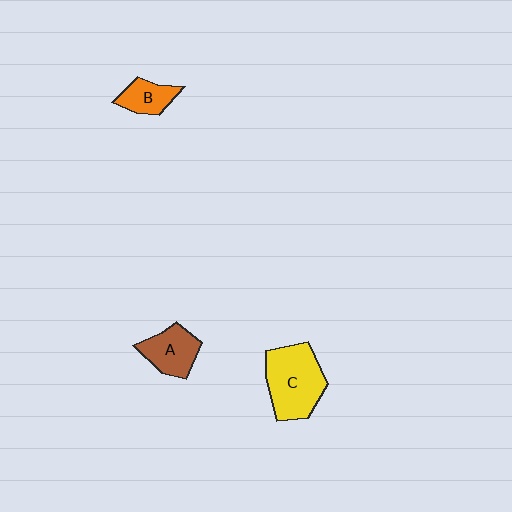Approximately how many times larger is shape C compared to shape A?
Approximately 1.7 times.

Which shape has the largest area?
Shape C (yellow).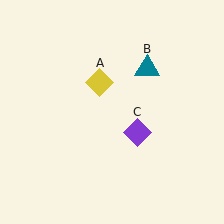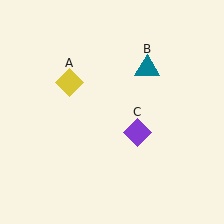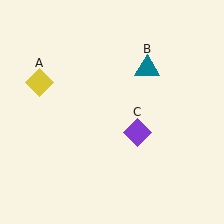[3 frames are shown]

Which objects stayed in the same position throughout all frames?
Teal triangle (object B) and purple diamond (object C) remained stationary.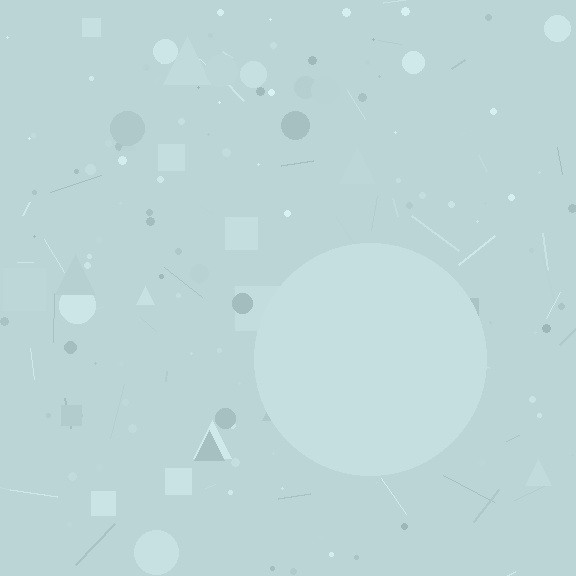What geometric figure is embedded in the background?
A circle is embedded in the background.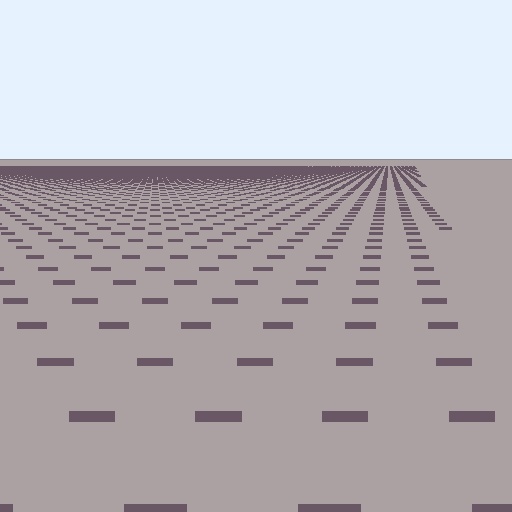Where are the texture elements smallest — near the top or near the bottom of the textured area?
Near the top.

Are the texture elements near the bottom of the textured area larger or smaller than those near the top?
Larger. Near the bottom, elements are closer to the viewer and appear at a bigger on-screen size.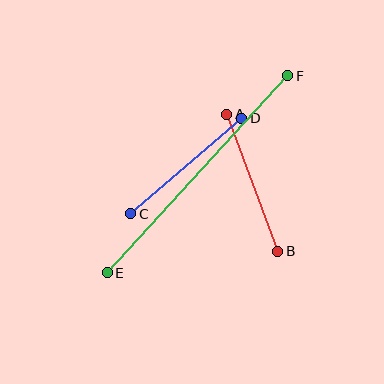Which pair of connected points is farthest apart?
Points E and F are farthest apart.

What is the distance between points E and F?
The distance is approximately 267 pixels.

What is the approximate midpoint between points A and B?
The midpoint is at approximately (252, 183) pixels.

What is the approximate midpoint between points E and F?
The midpoint is at approximately (197, 174) pixels.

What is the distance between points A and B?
The distance is approximately 146 pixels.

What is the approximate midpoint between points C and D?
The midpoint is at approximately (186, 166) pixels.